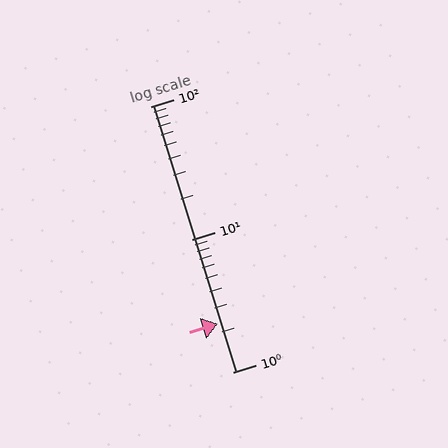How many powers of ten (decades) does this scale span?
The scale spans 2 decades, from 1 to 100.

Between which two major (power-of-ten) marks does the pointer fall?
The pointer is between 1 and 10.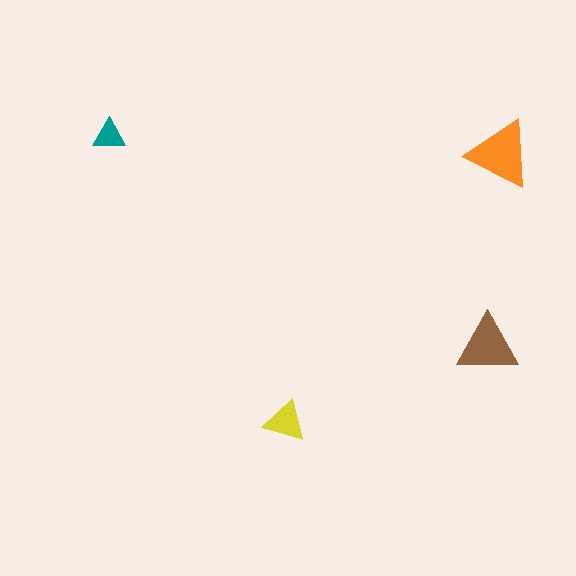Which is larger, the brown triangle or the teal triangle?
The brown one.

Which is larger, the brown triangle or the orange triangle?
The orange one.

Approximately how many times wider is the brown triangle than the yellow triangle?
About 1.5 times wider.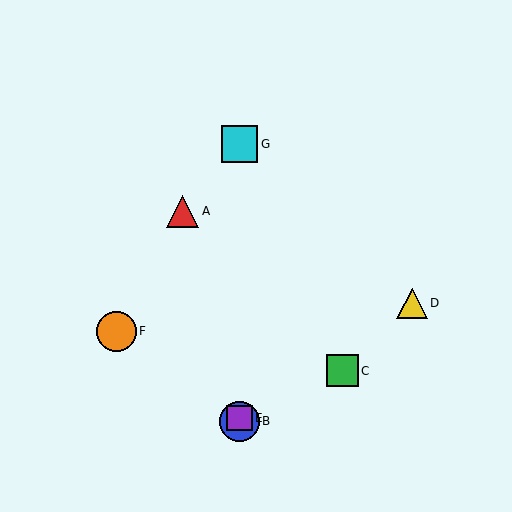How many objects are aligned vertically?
3 objects (B, E, G) are aligned vertically.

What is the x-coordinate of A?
Object A is at x≈182.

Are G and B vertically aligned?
Yes, both are at x≈239.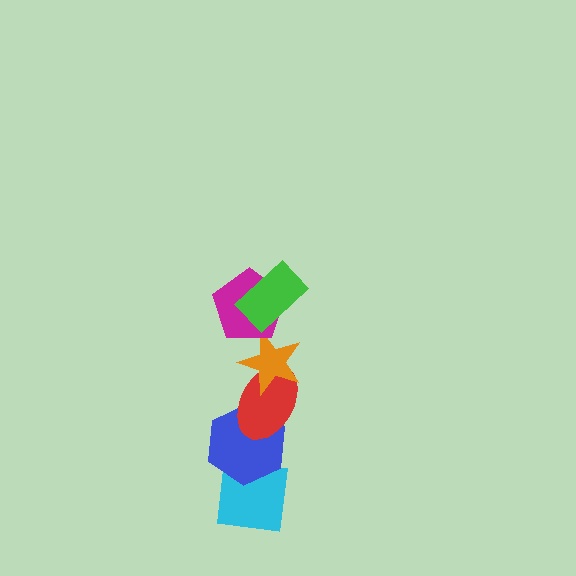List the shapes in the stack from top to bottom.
From top to bottom: the green rectangle, the magenta pentagon, the orange star, the red ellipse, the blue hexagon, the cyan square.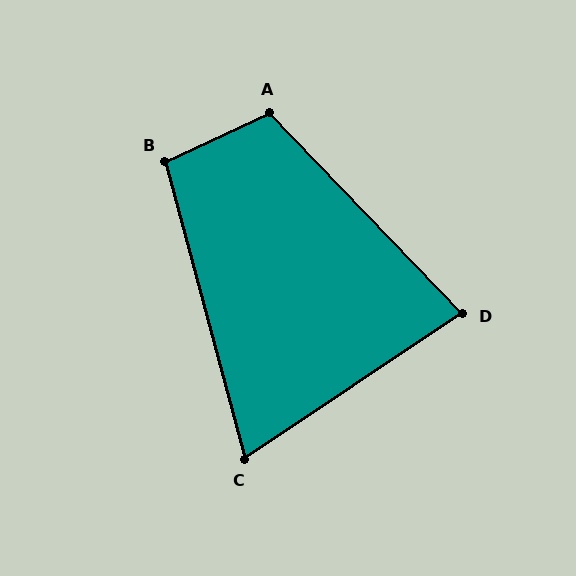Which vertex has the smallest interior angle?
C, at approximately 71 degrees.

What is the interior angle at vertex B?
Approximately 100 degrees (obtuse).